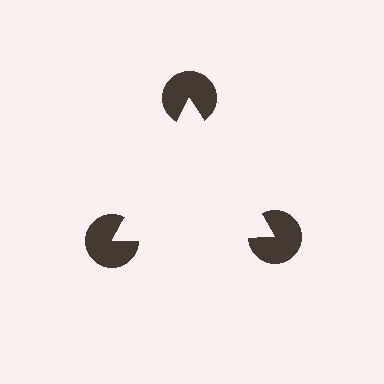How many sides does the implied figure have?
3 sides.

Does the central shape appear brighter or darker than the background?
It typically appears slightly brighter than the background, even though no actual brightness change is drawn.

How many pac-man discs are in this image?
There are 3 — one at each vertex of the illusory triangle.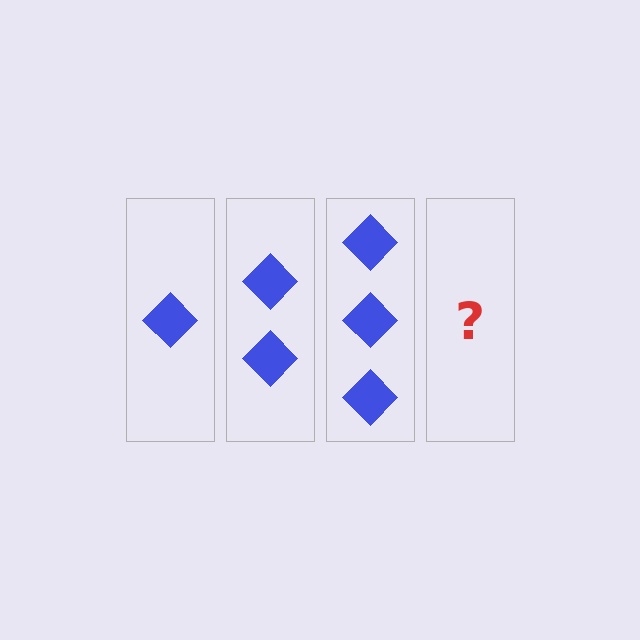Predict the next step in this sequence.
The next step is 4 diamonds.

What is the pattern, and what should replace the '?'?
The pattern is that each step adds one more diamond. The '?' should be 4 diamonds.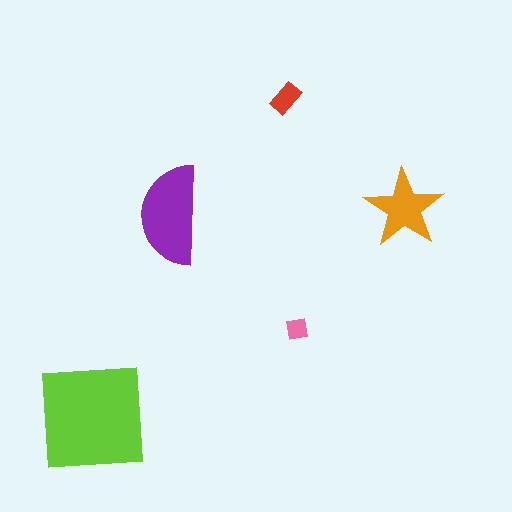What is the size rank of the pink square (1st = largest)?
5th.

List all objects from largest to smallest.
The lime square, the purple semicircle, the orange star, the red rectangle, the pink square.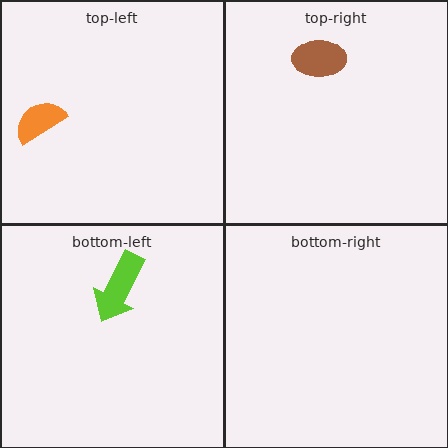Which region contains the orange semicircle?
The top-left region.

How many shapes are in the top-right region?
1.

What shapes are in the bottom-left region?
The lime arrow.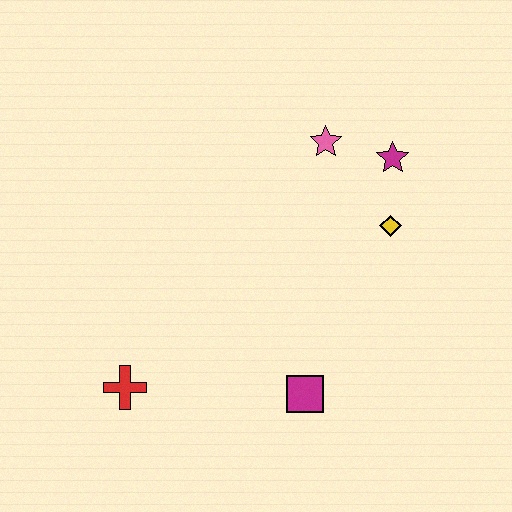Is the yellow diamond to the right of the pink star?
Yes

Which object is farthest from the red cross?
The magenta star is farthest from the red cross.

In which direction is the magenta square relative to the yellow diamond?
The magenta square is below the yellow diamond.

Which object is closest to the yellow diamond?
The magenta star is closest to the yellow diamond.